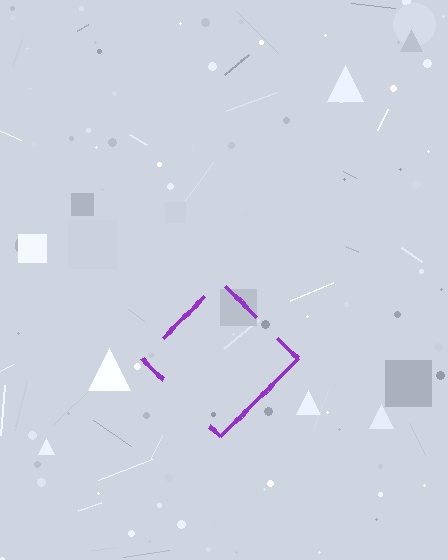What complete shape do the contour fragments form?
The contour fragments form a diamond.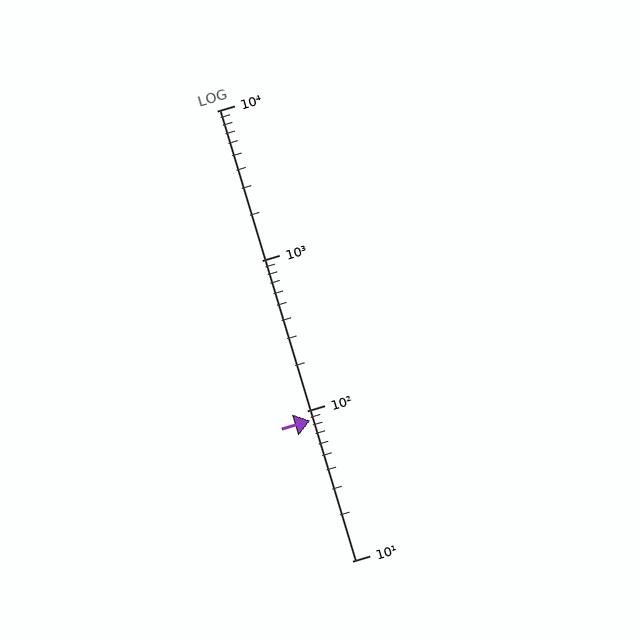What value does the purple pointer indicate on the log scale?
The pointer indicates approximately 86.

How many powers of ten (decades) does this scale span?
The scale spans 3 decades, from 10 to 10000.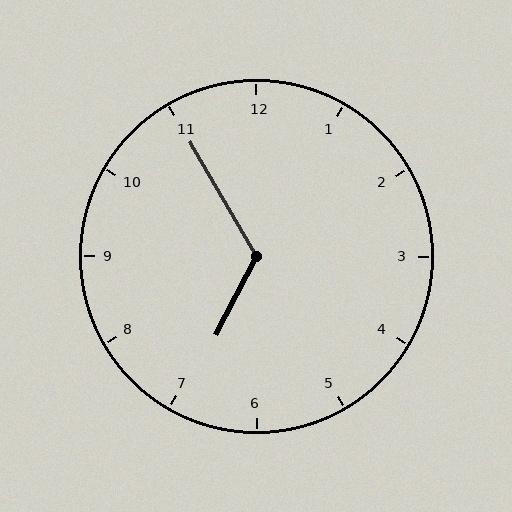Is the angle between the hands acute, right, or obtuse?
It is obtuse.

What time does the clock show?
6:55.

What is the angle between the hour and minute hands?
Approximately 122 degrees.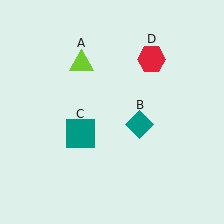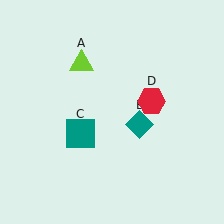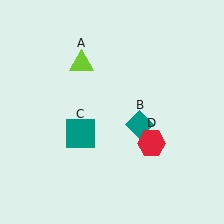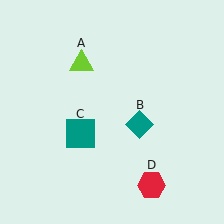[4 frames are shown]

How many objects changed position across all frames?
1 object changed position: red hexagon (object D).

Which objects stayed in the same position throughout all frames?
Lime triangle (object A) and teal diamond (object B) and teal square (object C) remained stationary.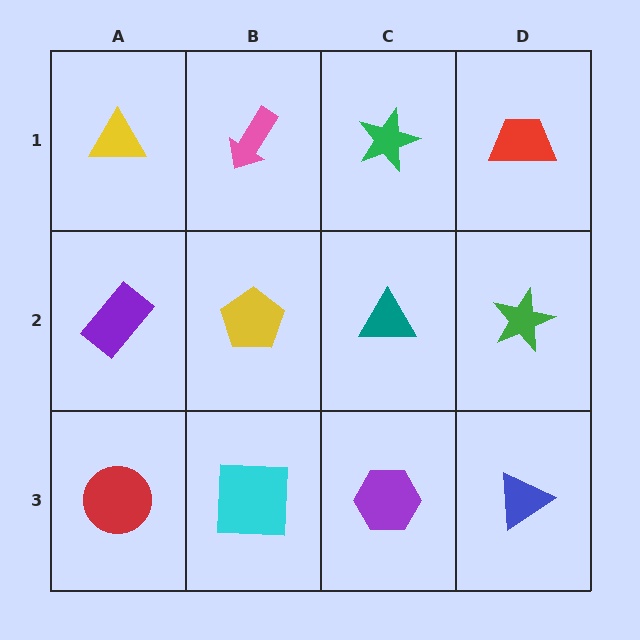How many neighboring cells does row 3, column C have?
3.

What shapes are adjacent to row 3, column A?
A purple rectangle (row 2, column A), a cyan square (row 3, column B).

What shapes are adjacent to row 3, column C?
A teal triangle (row 2, column C), a cyan square (row 3, column B), a blue triangle (row 3, column D).